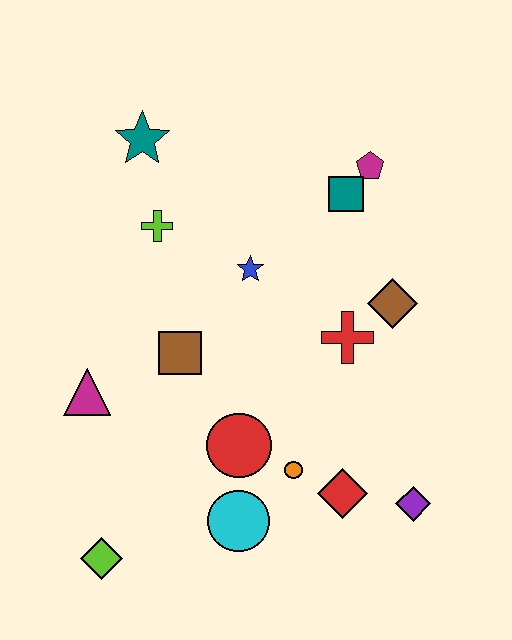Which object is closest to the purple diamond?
The red diamond is closest to the purple diamond.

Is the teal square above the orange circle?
Yes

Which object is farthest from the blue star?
The lime diamond is farthest from the blue star.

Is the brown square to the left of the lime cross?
No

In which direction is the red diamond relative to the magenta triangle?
The red diamond is to the right of the magenta triangle.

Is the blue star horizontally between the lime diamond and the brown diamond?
Yes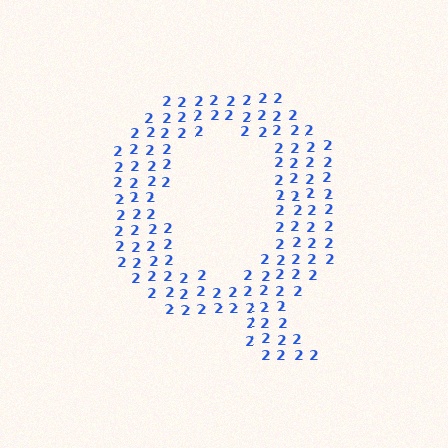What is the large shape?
The large shape is the letter Q.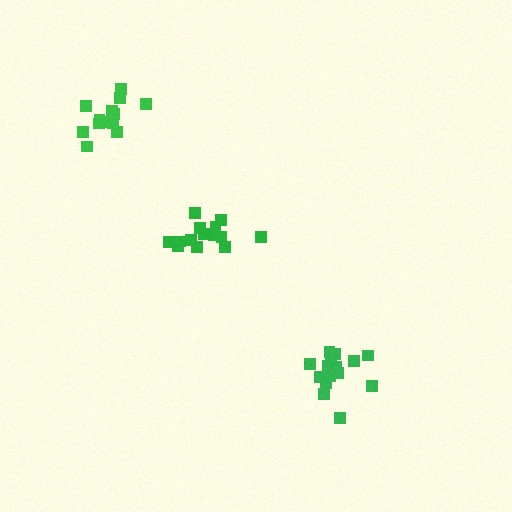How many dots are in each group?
Group 1: 13 dots, Group 2: 15 dots, Group 3: 14 dots (42 total).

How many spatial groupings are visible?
There are 3 spatial groupings.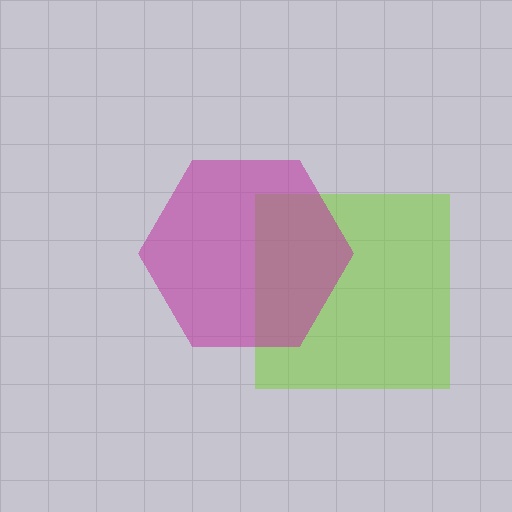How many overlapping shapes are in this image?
There are 2 overlapping shapes in the image.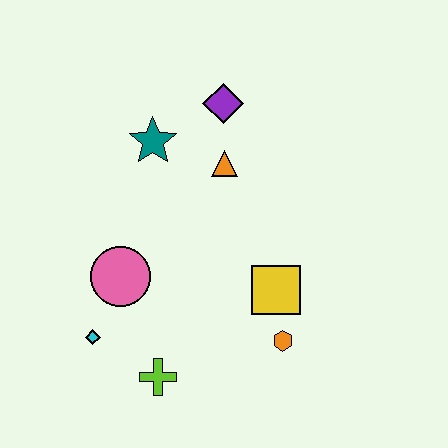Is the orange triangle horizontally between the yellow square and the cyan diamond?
Yes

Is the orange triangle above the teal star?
No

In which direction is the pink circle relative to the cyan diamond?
The pink circle is above the cyan diamond.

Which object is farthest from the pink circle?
The purple diamond is farthest from the pink circle.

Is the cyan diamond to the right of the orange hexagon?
No